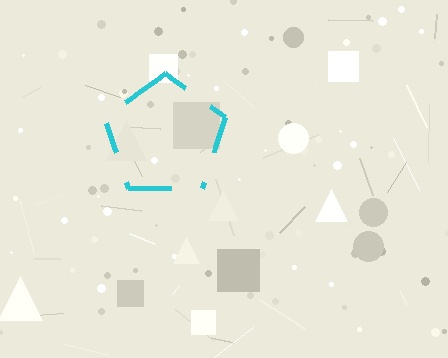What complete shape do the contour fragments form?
The contour fragments form a pentagon.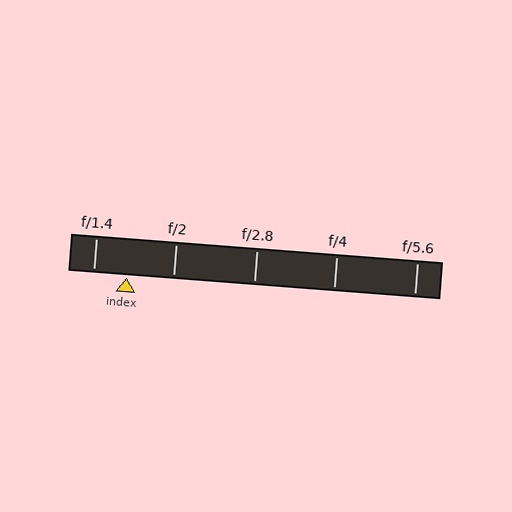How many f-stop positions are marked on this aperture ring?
There are 5 f-stop positions marked.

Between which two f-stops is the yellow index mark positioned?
The index mark is between f/1.4 and f/2.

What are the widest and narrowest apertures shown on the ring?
The widest aperture shown is f/1.4 and the narrowest is f/5.6.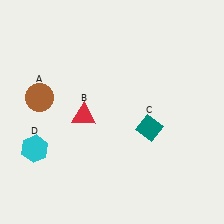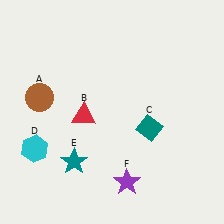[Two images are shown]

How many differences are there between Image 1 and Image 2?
There are 2 differences between the two images.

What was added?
A teal star (E), a purple star (F) were added in Image 2.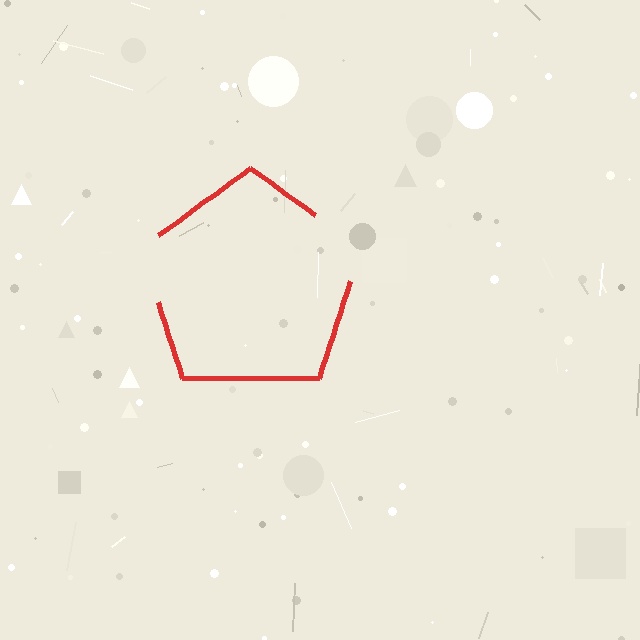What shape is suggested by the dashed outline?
The dashed outline suggests a pentagon.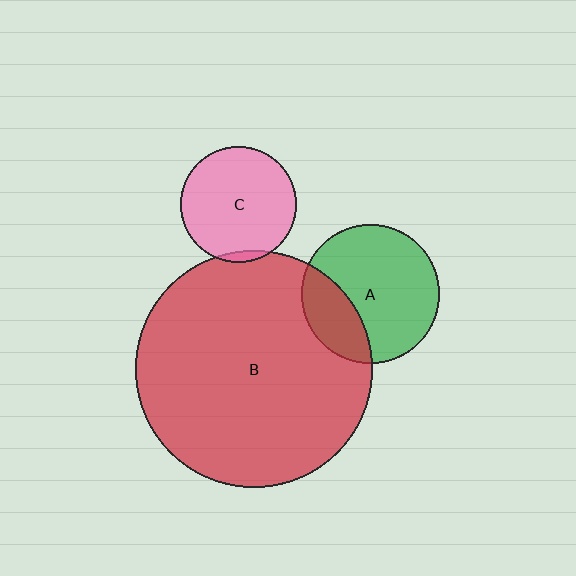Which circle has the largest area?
Circle B (red).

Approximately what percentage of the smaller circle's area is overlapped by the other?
Approximately 5%.